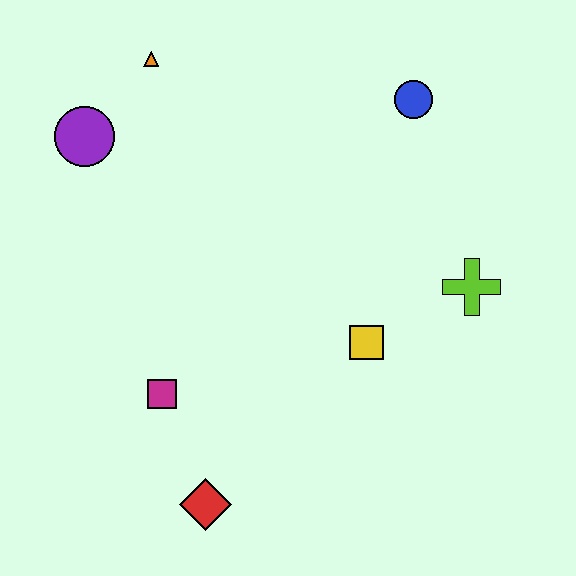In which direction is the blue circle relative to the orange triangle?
The blue circle is to the right of the orange triangle.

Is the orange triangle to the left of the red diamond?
Yes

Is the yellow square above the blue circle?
No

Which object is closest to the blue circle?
The lime cross is closest to the blue circle.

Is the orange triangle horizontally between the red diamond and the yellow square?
No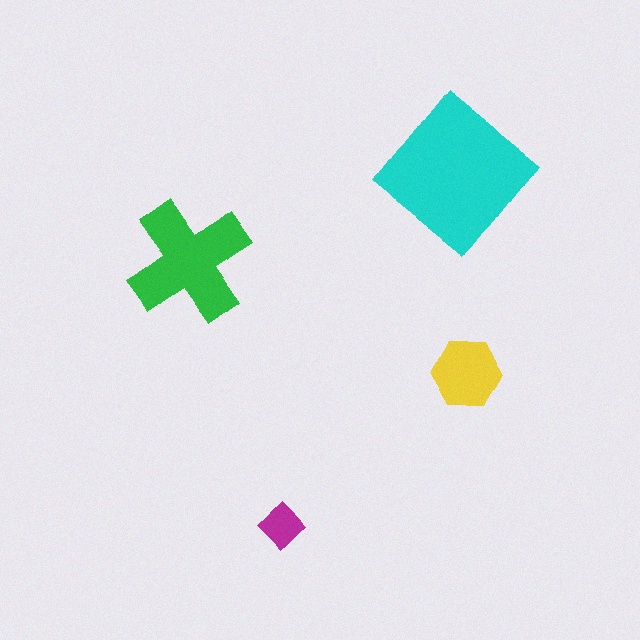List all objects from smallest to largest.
The magenta diamond, the yellow hexagon, the green cross, the cyan diamond.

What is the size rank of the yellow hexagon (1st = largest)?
3rd.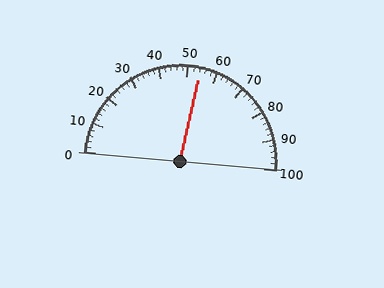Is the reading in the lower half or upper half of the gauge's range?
The reading is in the upper half of the range (0 to 100).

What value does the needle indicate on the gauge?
The needle indicates approximately 54.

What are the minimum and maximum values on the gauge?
The gauge ranges from 0 to 100.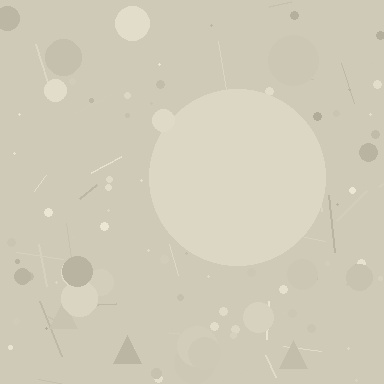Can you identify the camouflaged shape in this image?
The camouflaged shape is a circle.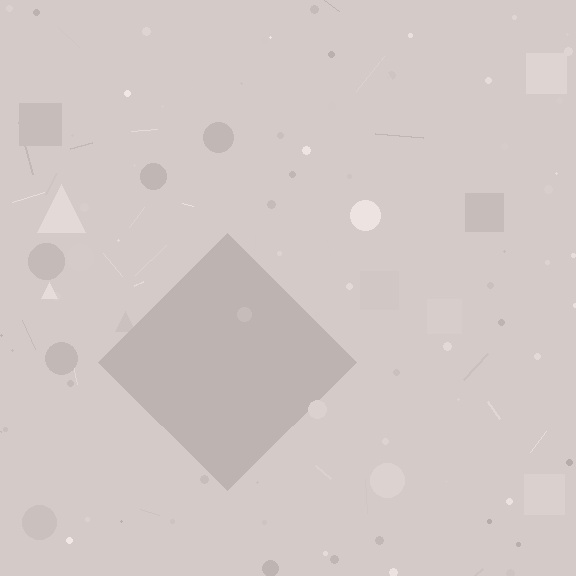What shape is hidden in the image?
A diamond is hidden in the image.